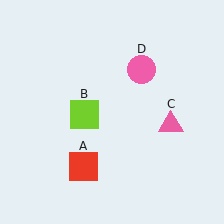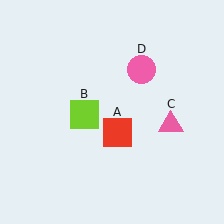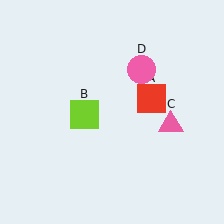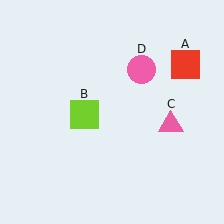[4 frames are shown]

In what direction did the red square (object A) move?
The red square (object A) moved up and to the right.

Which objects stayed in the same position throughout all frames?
Lime square (object B) and pink triangle (object C) and pink circle (object D) remained stationary.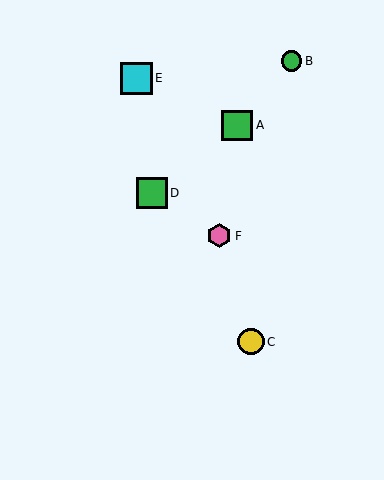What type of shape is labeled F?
Shape F is a pink hexagon.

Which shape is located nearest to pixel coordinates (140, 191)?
The green square (labeled D) at (152, 193) is nearest to that location.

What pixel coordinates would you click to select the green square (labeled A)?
Click at (237, 125) to select the green square A.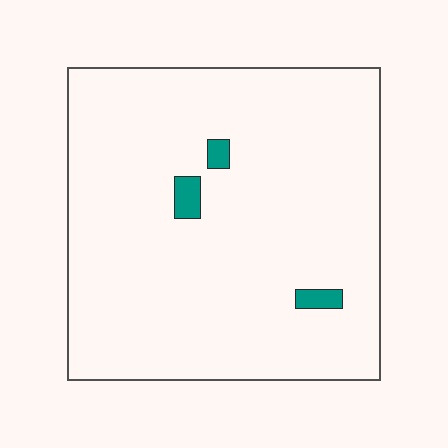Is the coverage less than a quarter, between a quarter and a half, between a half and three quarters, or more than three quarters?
Less than a quarter.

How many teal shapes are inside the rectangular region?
3.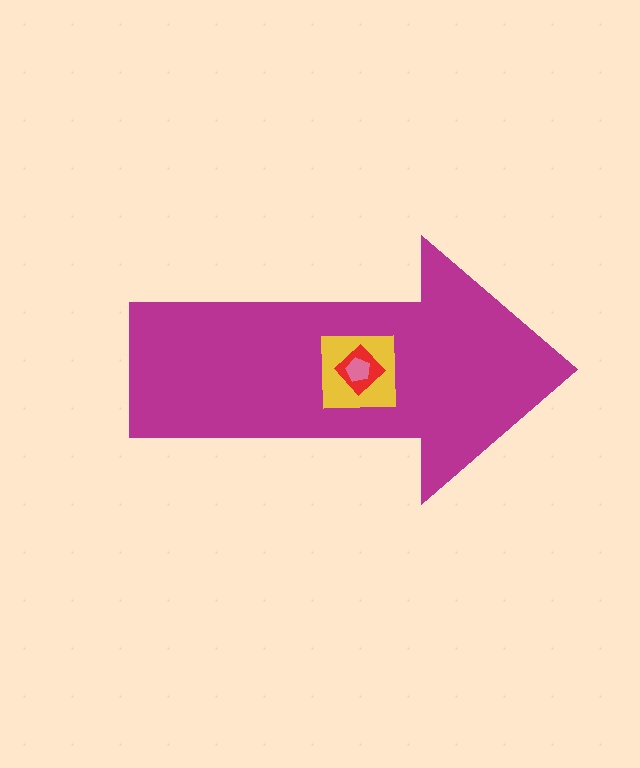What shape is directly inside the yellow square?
The red diamond.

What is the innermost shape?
The pink pentagon.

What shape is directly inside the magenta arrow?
The yellow square.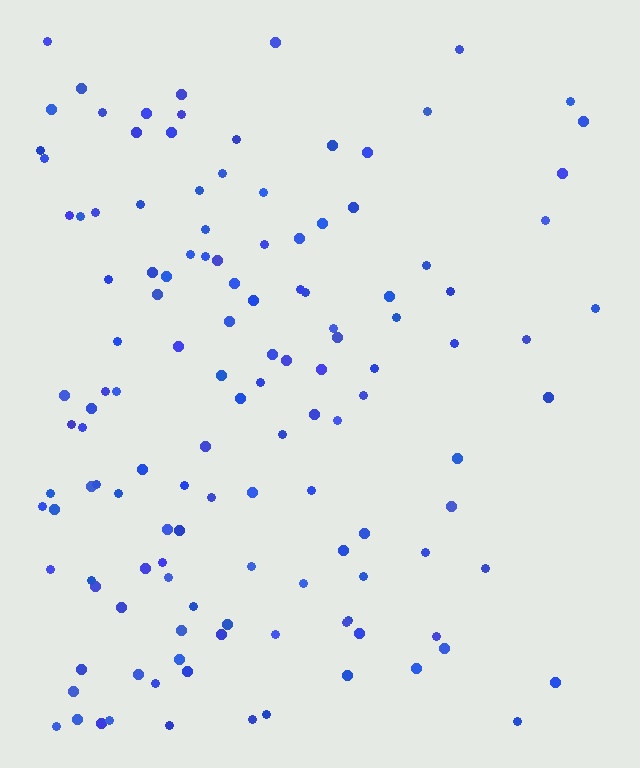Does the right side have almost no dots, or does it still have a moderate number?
Still a moderate number, just noticeably fewer than the left.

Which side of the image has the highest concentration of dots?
The left.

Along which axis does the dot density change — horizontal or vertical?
Horizontal.